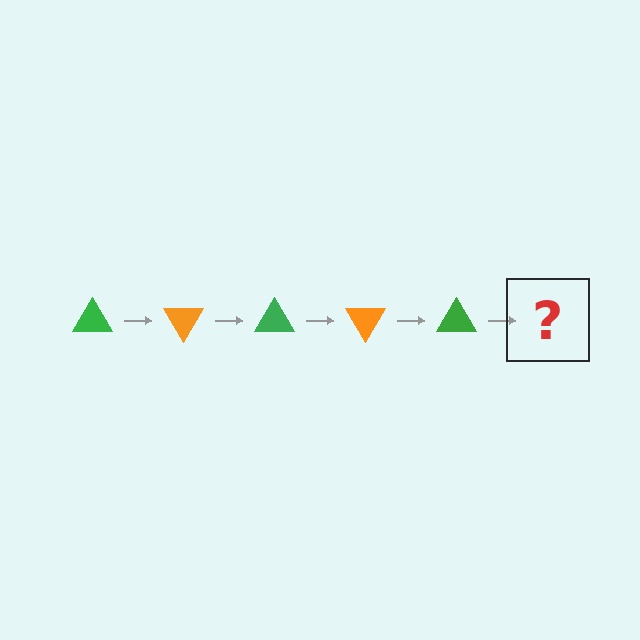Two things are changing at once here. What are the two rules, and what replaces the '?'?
The two rules are that it rotates 60 degrees each step and the color cycles through green and orange. The '?' should be an orange triangle, rotated 300 degrees from the start.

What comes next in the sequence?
The next element should be an orange triangle, rotated 300 degrees from the start.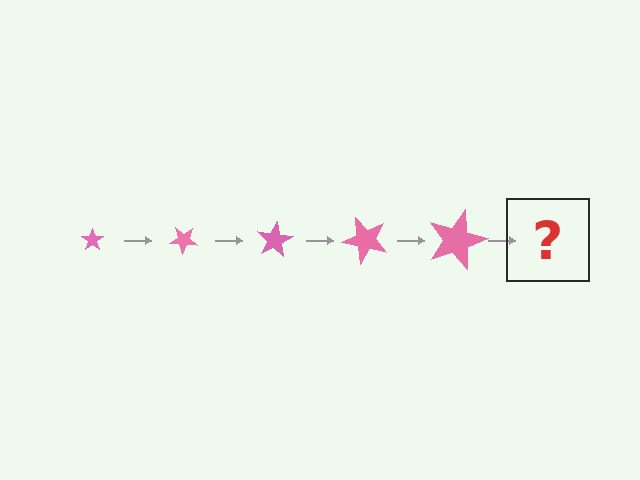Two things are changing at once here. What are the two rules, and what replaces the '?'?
The two rules are that the star grows larger each step and it rotates 40 degrees each step. The '?' should be a star, larger than the previous one and rotated 200 degrees from the start.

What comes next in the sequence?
The next element should be a star, larger than the previous one and rotated 200 degrees from the start.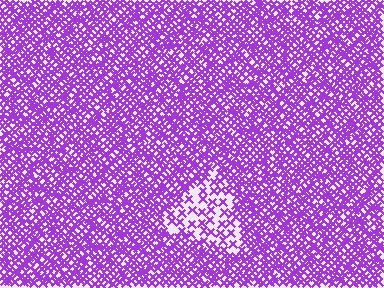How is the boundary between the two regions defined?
The boundary is defined by a change in element density (approximately 2.5x ratio). All elements are the same color, size, and shape.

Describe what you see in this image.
The image contains small purple elements arranged at two different densities. A triangle-shaped region is visible where the elements are less densely packed than the surrounding area.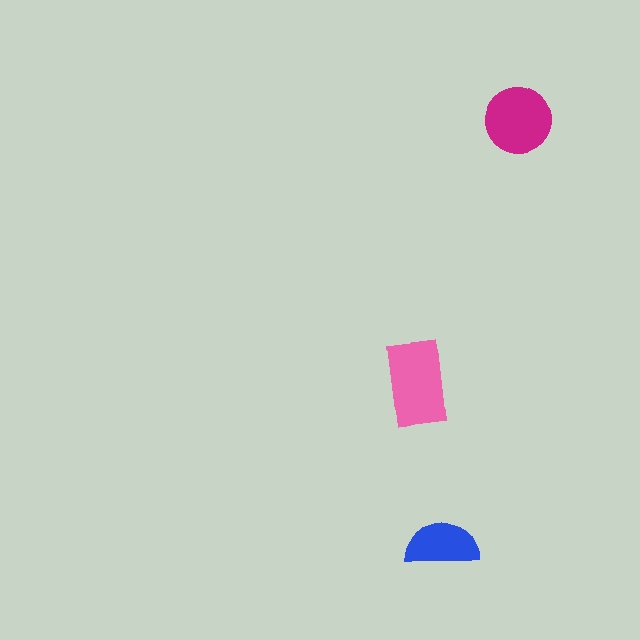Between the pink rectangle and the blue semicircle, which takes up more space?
The pink rectangle.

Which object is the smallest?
The blue semicircle.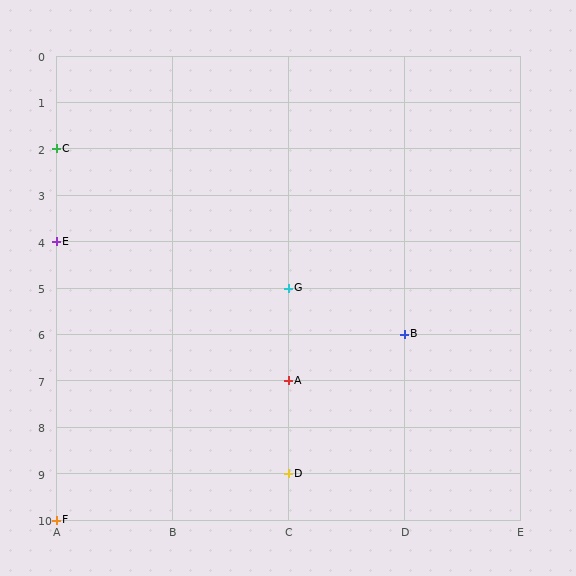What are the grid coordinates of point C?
Point C is at grid coordinates (A, 2).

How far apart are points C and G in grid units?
Points C and G are 2 columns and 3 rows apart (about 3.6 grid units diagonally).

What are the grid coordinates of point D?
Point D is at grid coordinates (C, 9).